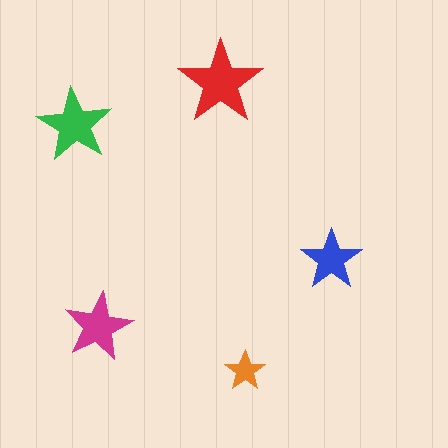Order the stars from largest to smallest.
the red one, the green one, the magenta one, the blue one, the orange one.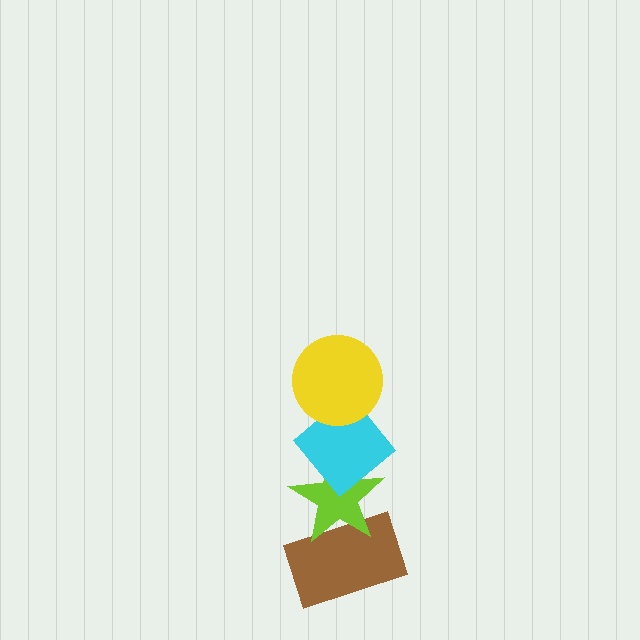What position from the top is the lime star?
The lime star is 3rd from the top.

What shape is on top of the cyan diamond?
The yellow circle is on top of the cyan diamond.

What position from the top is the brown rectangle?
The brown rectangle is 4th from the top.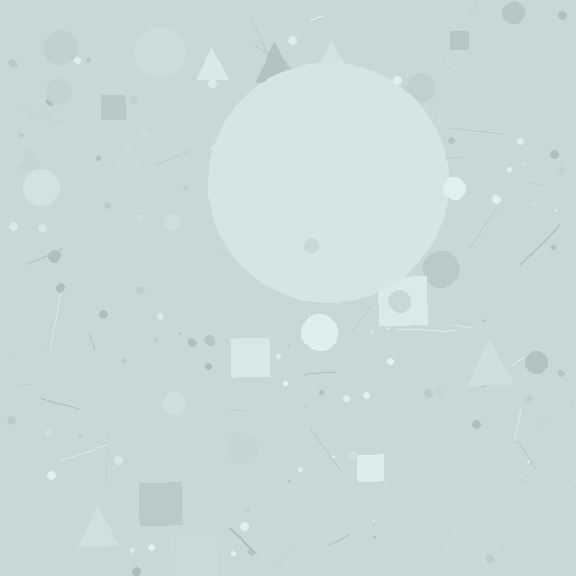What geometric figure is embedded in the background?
A circle is embedded in the background.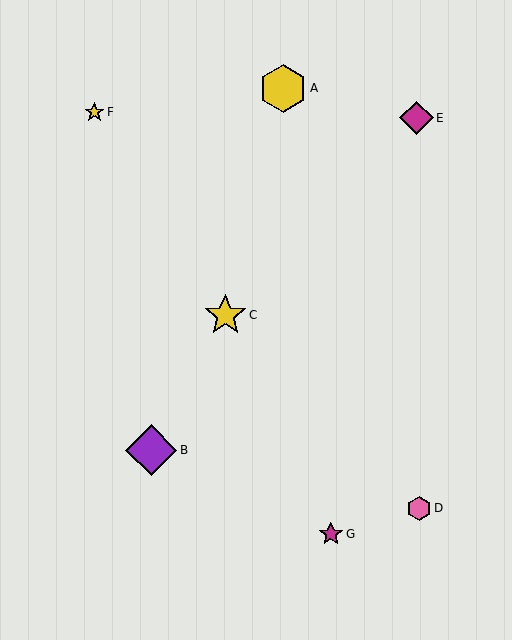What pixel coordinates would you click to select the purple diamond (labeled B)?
Click at (151, 450) to select the purple diamond B.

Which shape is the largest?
The purple diamond (labeled B) is the largest.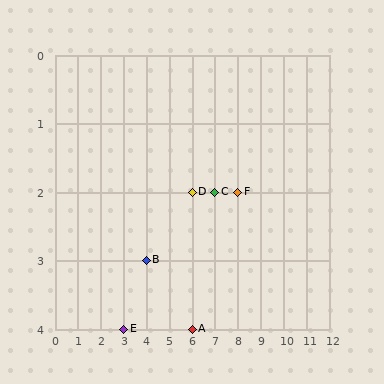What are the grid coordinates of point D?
Point D is at grid coordinates (6, 2).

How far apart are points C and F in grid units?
Points C and F are 1 column apart.